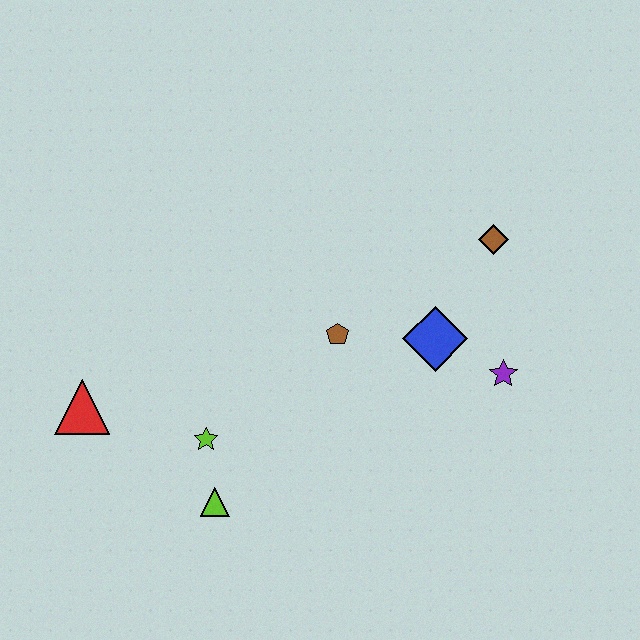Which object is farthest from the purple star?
The red triangle is farthest from the purple star.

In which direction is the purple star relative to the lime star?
The purple star is to the right of the lime star.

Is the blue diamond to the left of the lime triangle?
No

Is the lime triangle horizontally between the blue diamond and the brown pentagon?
No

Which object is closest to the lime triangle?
The lime star is closest to the lime triangle.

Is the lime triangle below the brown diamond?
Yes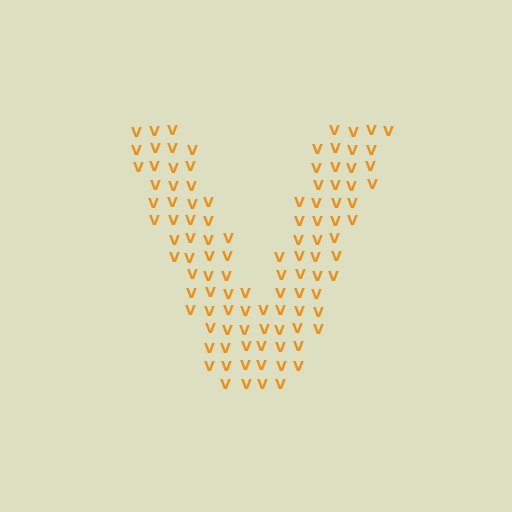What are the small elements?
The small elements are letter V's.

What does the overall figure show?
The overall figure shows the letter V.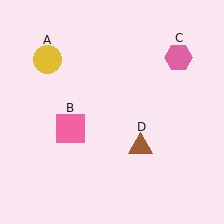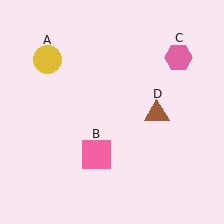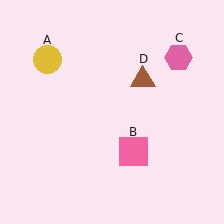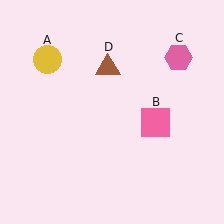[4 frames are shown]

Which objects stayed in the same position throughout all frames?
Yellow circle (object A) and pink hexagon (object C) remained stationary.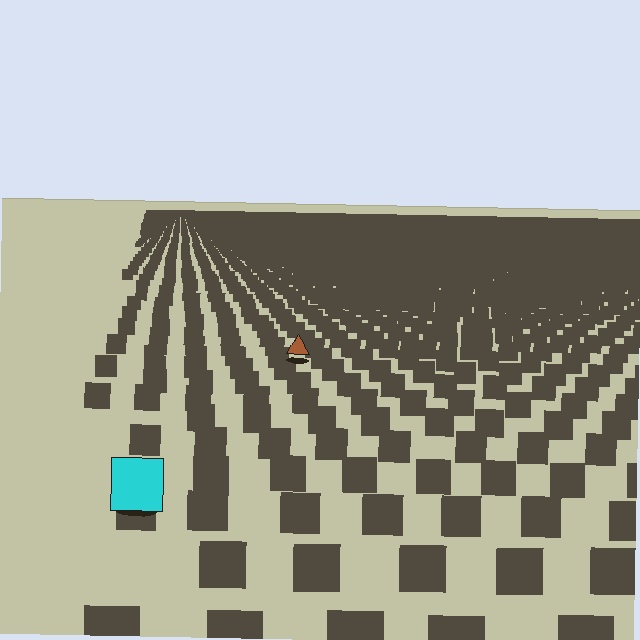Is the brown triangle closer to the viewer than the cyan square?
No. The cyan square is closer — you can tell from the texture gradient: the ground texture is coarser near it.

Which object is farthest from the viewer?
The brown triangle is farthest from the viewer. It appears smaller and the ground texture around it is denser.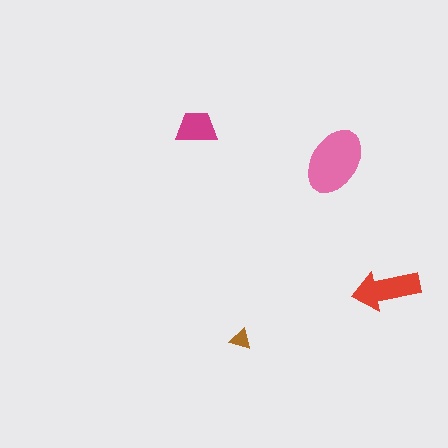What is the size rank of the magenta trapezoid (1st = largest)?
3rd.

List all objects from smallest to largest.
The brown triangle, the magenta trapezoid, the red arrow, the pink ellipse.